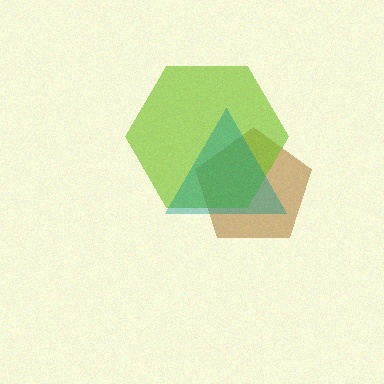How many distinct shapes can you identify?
There are 3 distinct shapes: a brown pentagon, a lime hexagon, a teal triangle.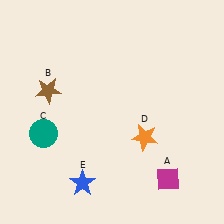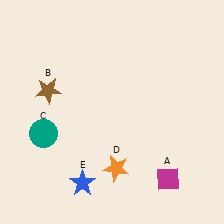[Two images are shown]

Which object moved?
The orange star (D) moved down.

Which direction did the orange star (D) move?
The orange star (D) moved down.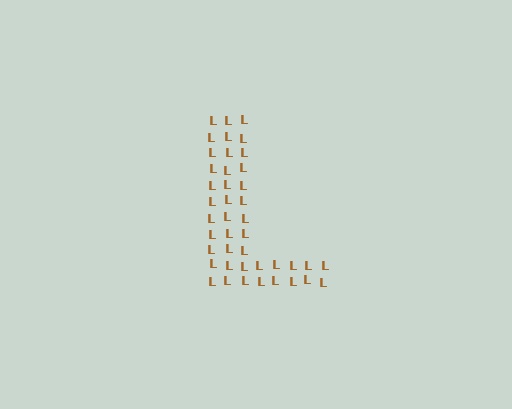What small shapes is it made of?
It is made of small letter L's.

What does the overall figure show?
The overall figure shows the letter L.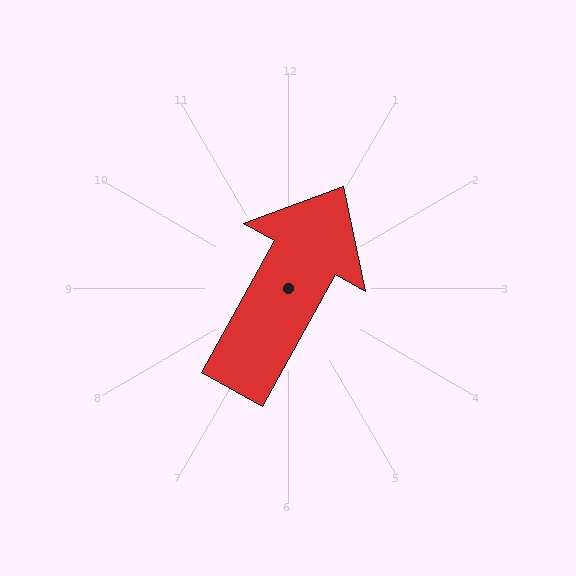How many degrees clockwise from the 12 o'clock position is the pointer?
Approximately 29 degrees.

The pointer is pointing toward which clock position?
Roughly 1 o'clock.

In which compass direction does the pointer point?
Northeast.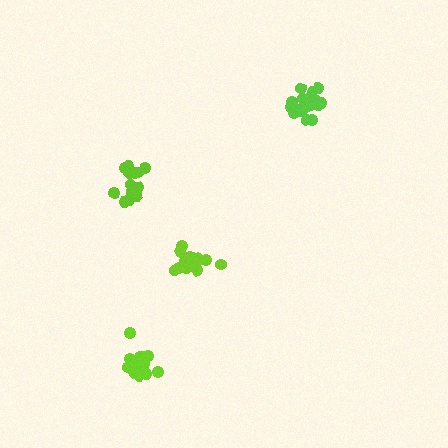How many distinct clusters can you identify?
There are 4 distinct clusters.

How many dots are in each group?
Group 1: 19 dots, Group 2: 17 dots, Group 3: 20 dots, Group 4: 16 dots (72 total).